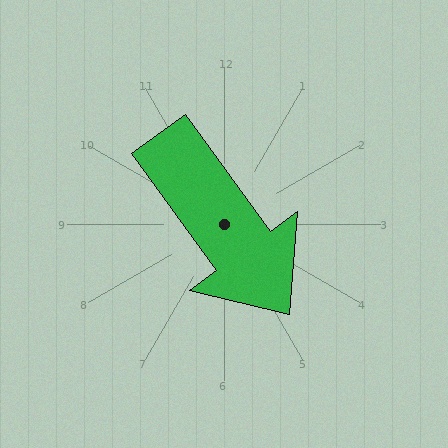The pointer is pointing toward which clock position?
Roughly 5 o'clock.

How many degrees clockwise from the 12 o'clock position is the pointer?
Approximately 144 degrees.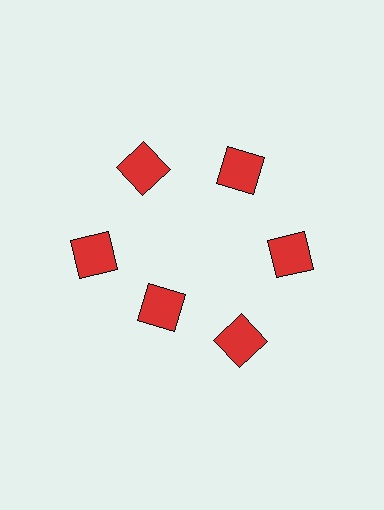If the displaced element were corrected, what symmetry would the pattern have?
It would have 6-fold rotational symmetry — the pattern would map onto itself every 60 degrees.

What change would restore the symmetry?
The symmetry would be restored by moving it outward, back onto the ring so that all 6 squares sit at equal angles and equal distance from the center.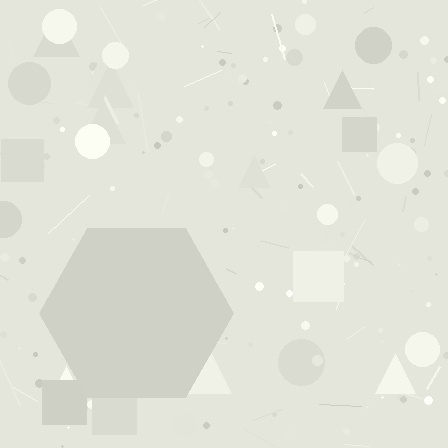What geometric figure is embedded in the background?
A hexagon is embedded in the background.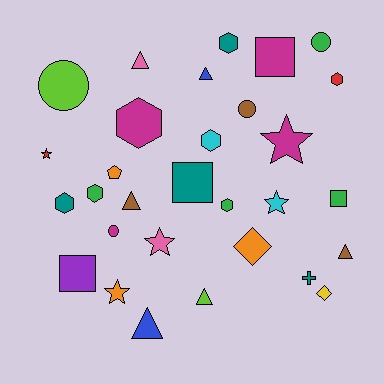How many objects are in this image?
There are 30 objects.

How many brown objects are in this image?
There are 3 brown objects.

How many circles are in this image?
There are 4 circles.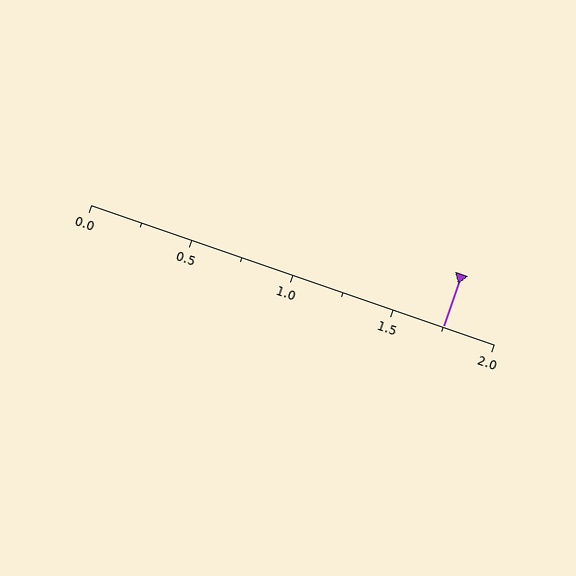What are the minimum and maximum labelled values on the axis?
The axis runs from 0.0 to 2.0.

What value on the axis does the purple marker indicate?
The marker indicates approximately 1.75.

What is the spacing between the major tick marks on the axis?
The major ticks are spaced 0.5 apart.